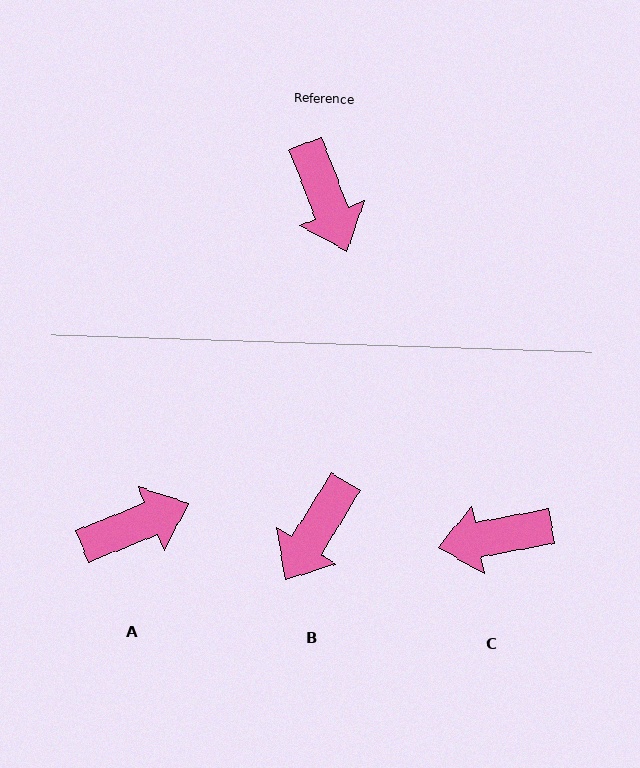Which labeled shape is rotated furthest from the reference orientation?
C, about 100 degrees away.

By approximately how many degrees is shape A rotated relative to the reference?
Approximately 91 degrees counter-clockwise.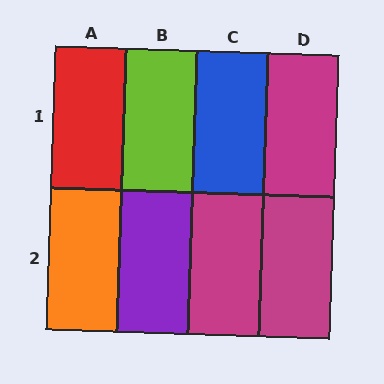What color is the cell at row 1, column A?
Red.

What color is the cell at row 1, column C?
Blue.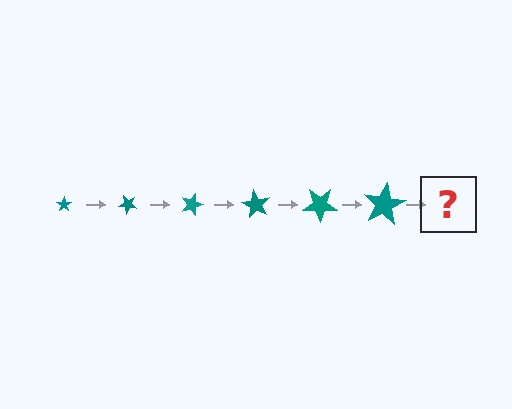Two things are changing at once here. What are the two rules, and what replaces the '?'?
The two rules are that the star grows larger each step and it rotates 45 degrees each step. The '?' should be a star, larger than the previous one and rotated 270 degrees from the start.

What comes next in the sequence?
The next element should be a star, larger than the previous one and rotated 270 degrees from the start.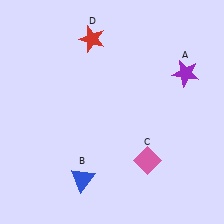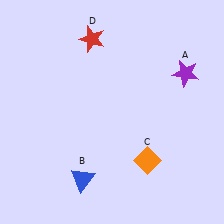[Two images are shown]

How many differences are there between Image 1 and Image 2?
There is 1 difference between the two images.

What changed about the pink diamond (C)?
In Image 1, C is pink. In Image 2, it changed to orange.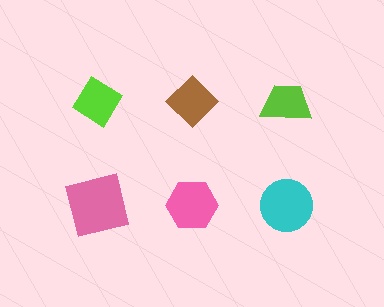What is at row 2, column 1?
A pink square.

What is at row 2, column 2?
A pink hexagon.